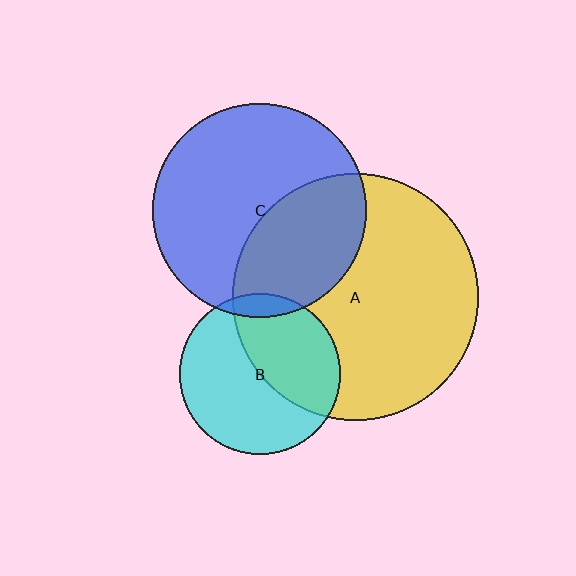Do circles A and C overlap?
Yes.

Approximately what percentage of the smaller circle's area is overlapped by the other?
Approximately 35%.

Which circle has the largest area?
Circle A (yellow).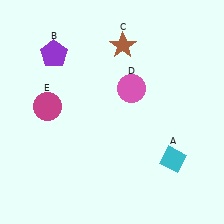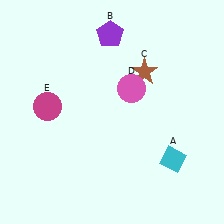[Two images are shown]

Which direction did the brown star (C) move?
The brown star (C) moved down.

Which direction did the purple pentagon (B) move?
The purple pentagon (B) moved right.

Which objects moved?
The objects that moved are: the purple pentagon (B), the brown star (C).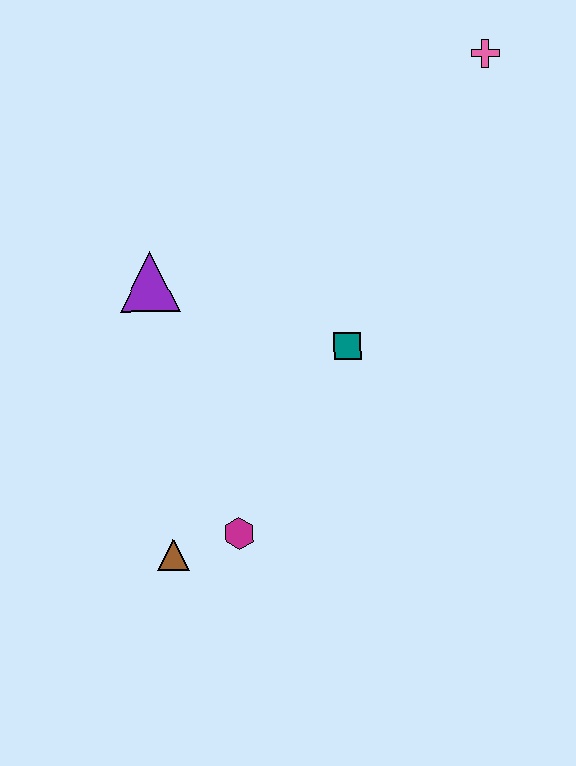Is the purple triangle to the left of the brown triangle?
Yes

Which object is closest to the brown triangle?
The magenta hexagon is closest to the brown triangle.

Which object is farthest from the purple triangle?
The pink cross is farthest from the purple triangle.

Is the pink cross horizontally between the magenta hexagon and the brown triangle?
No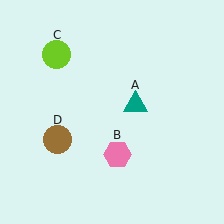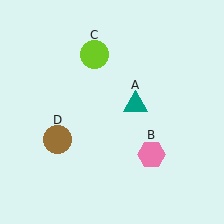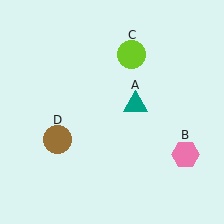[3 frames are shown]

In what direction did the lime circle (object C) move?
The lime circle (object C) moved right.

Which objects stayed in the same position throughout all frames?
Teal triangle (object A) and brown circle (object D) remained stationary.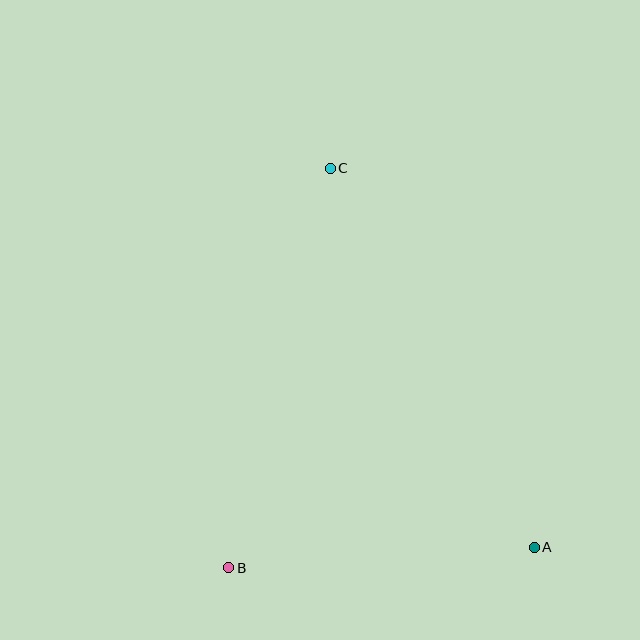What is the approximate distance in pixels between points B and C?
The distance between B and C is approximately 412 pixels.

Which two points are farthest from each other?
Points A and C are farthest from each other.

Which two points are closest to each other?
Points A and B are closest to each other.